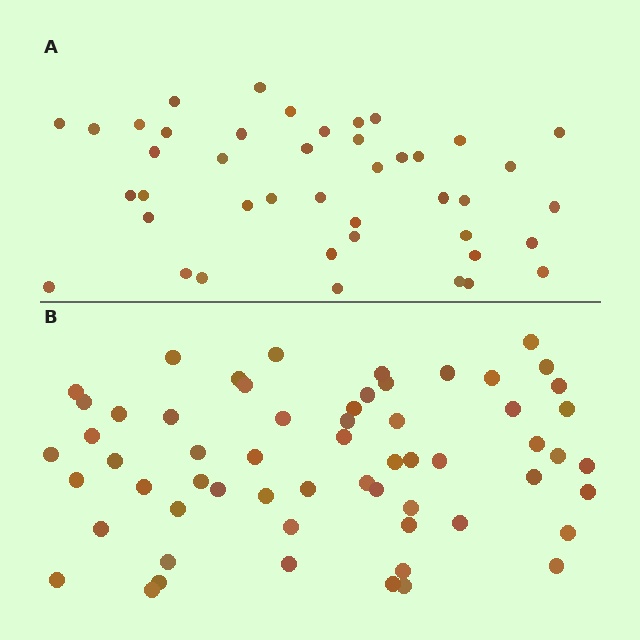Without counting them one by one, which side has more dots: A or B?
Region B (the bottom region) has more dots.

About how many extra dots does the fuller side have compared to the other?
Region B has approximately 15 more dots than region A.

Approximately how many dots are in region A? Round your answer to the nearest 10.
About 40 dots. (The exact count is 43, which rounds to 40.)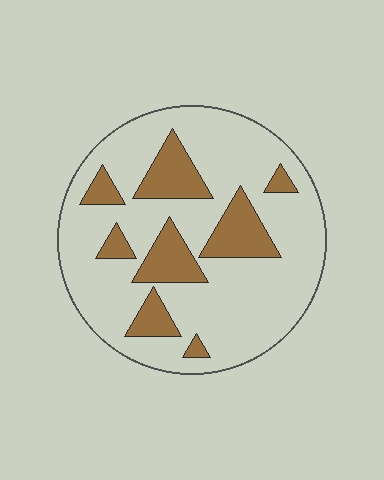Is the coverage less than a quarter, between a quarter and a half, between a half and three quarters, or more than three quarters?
Less than a quarter.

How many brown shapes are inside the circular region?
8.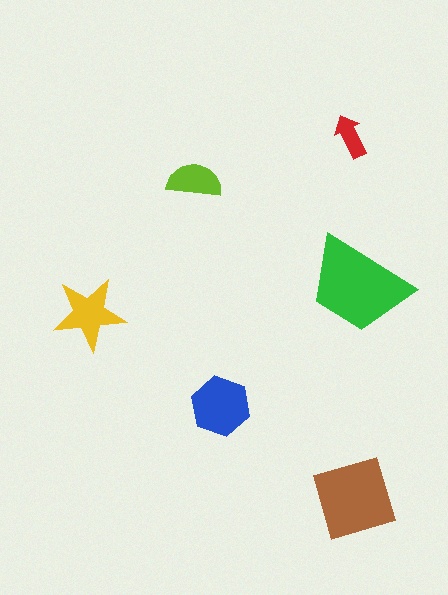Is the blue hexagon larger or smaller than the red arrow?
Larger.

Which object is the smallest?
The red arrow.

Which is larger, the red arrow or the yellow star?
The yellow star.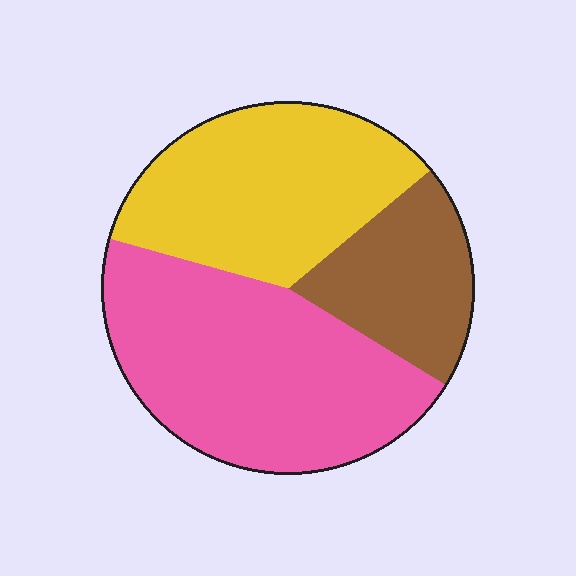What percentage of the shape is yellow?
Yellow takes up between a quarter and a half of the shape.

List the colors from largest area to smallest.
From largest to smallest: pink, yellow, brown.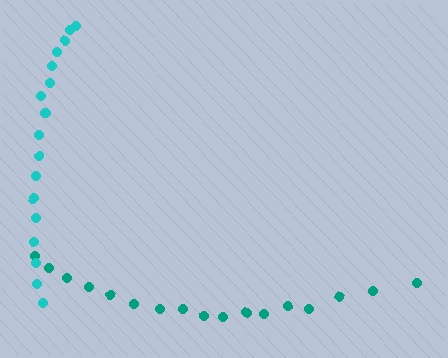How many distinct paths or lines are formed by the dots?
There are 2 distinct paths.